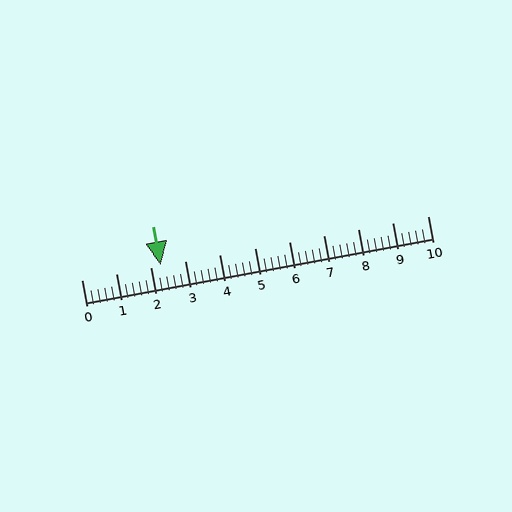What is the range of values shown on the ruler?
The ruler shows values from 0 to 10.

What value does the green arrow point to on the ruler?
The green arrow points to approximately 2.3.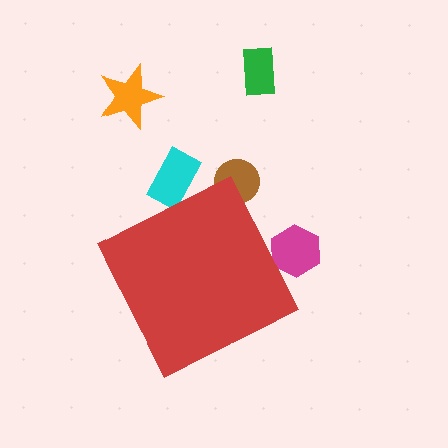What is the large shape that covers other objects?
A red diamond.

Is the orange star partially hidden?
No, the orange star is fully visible.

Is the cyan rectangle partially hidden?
Yes, the cyan rectangle is partially hidden behind the red diamond.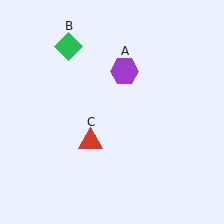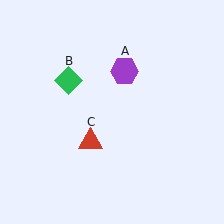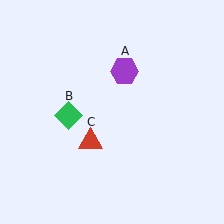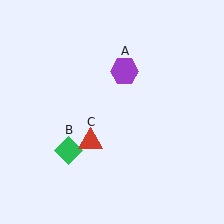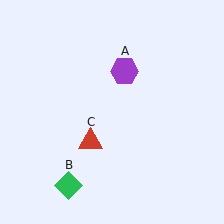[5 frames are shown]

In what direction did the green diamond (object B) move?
The green diamond (object B) moved down.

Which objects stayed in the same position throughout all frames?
Purple hexagon (object A) and red triangle (object C) remained stationary.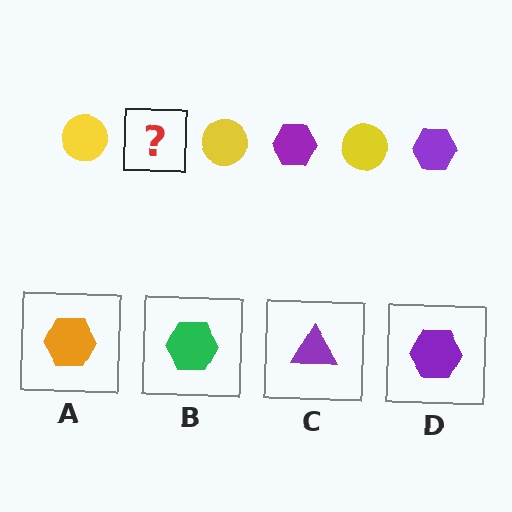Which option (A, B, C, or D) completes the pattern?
D.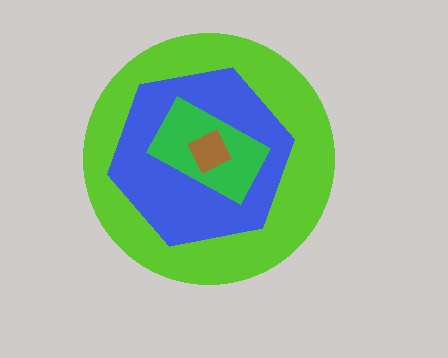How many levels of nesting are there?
4.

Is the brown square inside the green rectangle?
Yes.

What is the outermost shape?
The lime circle.